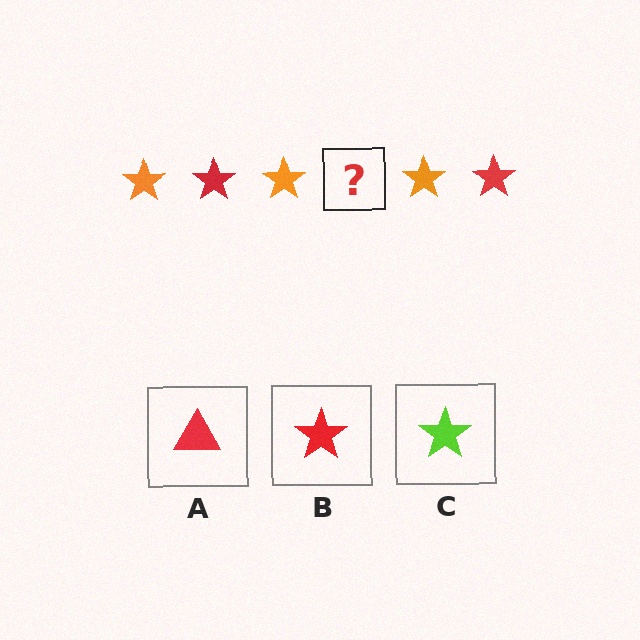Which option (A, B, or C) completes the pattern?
B.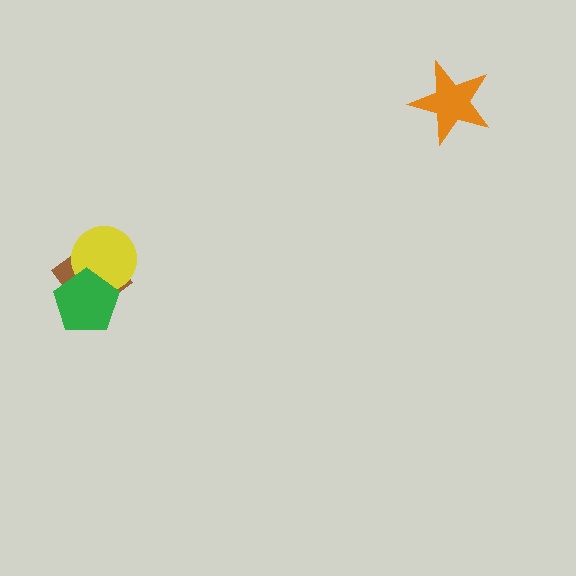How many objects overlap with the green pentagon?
2 objects overlap with the green pentagon.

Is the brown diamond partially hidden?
Yes, it is partially covered by another shape.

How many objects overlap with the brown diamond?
2 objects overlap with the brown diamond.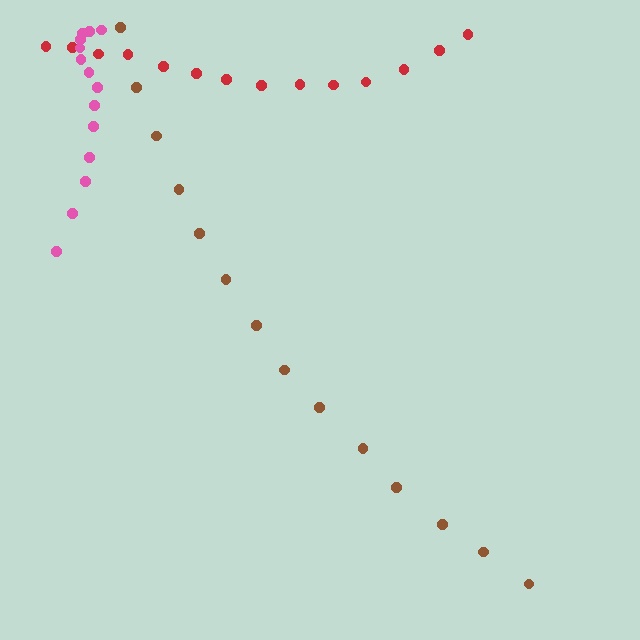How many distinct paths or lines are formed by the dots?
There are 3 distinct paths.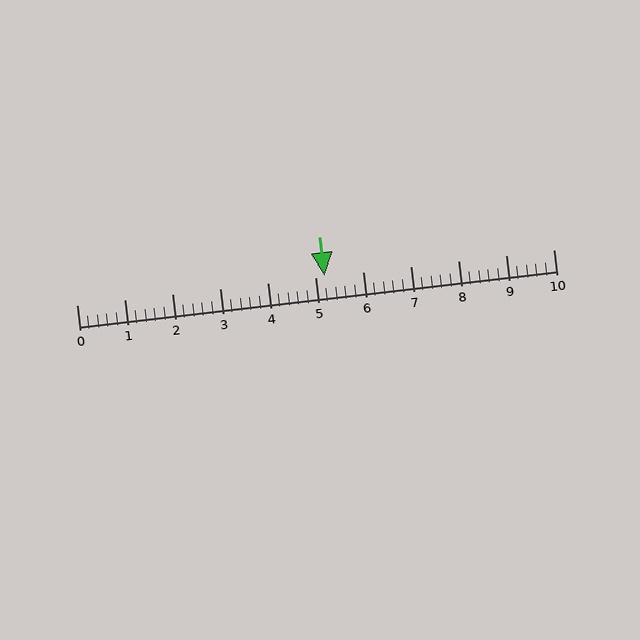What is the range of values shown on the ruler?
The ruler shows values from 0 to 10.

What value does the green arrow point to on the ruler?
The green arrow points to approximately 5.2.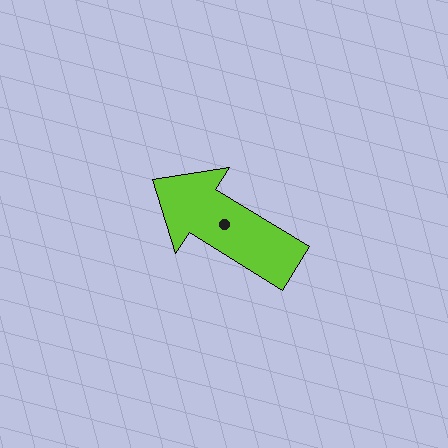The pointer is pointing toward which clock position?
Roughly 10 o'clock.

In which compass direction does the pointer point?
Northwest.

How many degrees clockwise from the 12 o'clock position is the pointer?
Approximately 302 degrees.